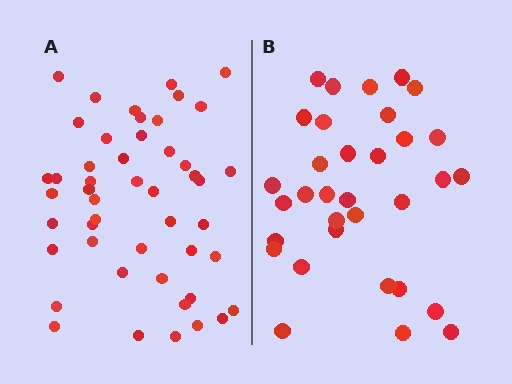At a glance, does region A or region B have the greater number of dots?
Region A (the left region) has more dots.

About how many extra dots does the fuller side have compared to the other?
Region A has approximately 15 more dots than region B.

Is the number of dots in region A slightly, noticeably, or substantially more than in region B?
Region A has substantially more. The ratio is roughly 1.5 to 1.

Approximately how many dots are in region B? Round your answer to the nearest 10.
About 30 dots. (The exact count is 33, which rounds to 30.)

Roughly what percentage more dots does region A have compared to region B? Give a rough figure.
About 45% more.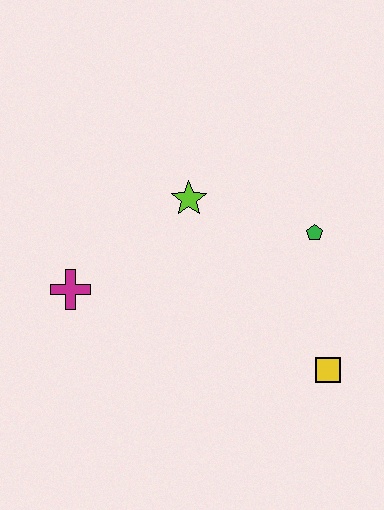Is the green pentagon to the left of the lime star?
No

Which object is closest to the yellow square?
The green pentagon is closest to the yellow square.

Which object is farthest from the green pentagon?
The magenta cross is farthest from the green pentagon.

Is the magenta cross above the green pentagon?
No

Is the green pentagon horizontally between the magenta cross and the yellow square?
Yes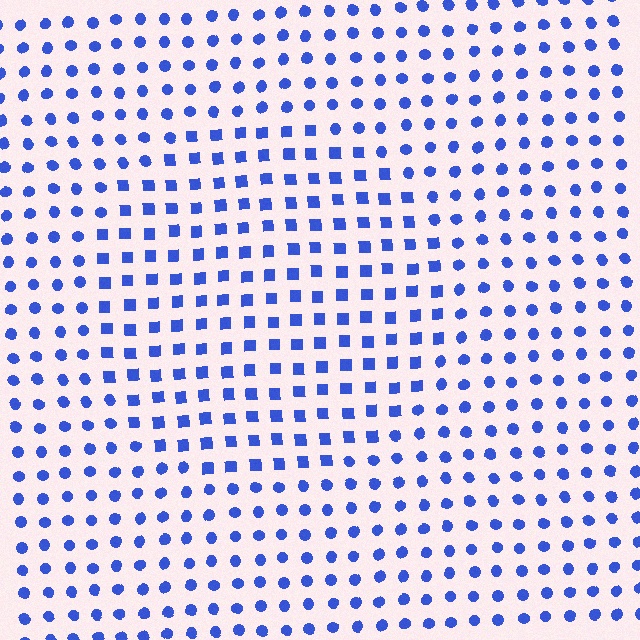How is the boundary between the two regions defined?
The boundary is defined by a change in element shape: squares inside vs. circles outside. All elements share the same color and spacing.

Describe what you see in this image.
The image is filled with small blue elements arranged in a uniform grid. A circle-shaped region contains squares, while the surrounding area contains circles. The boundary is defined purely by the change in element shape.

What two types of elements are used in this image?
The image uses squares inside the circle region and circles outside it.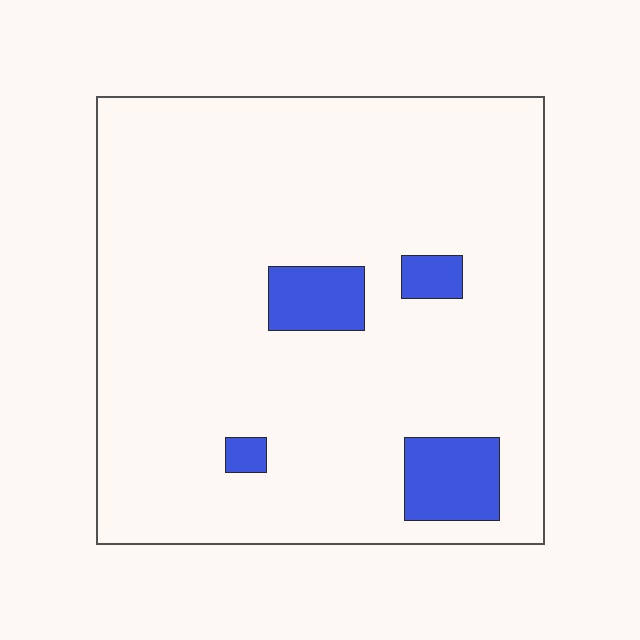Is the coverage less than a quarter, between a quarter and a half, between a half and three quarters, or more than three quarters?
Less than a quarter.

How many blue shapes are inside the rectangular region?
4.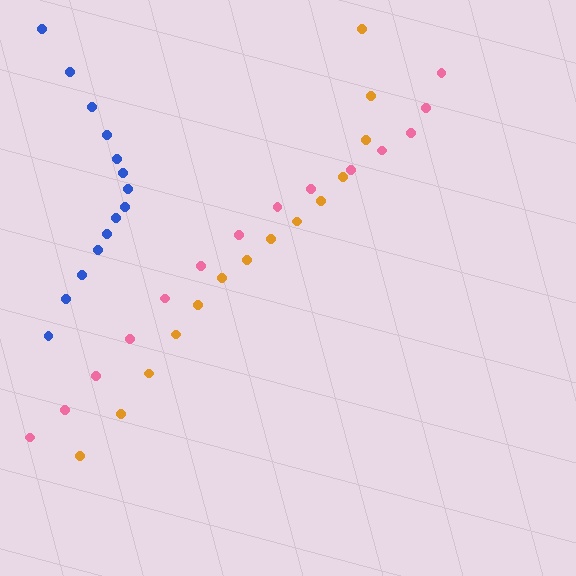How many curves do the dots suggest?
There are 3 distinct paths.